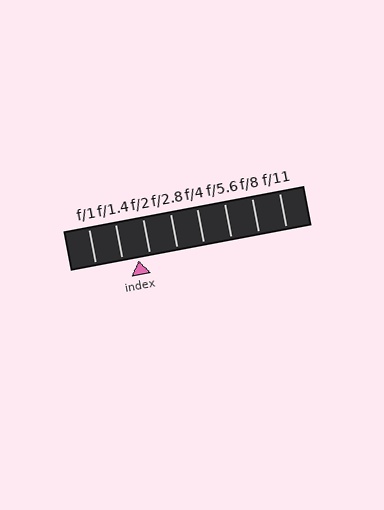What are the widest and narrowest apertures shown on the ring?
The widest aperture shown is f/1 and the narrowest is f/11.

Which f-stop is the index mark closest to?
The index mark is closest to f/2.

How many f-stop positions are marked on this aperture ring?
There are 8 f-stop positions marked.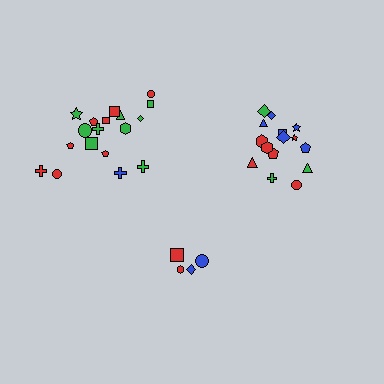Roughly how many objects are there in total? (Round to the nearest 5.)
Roughly 35 objects in total.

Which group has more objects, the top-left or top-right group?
The top-left group.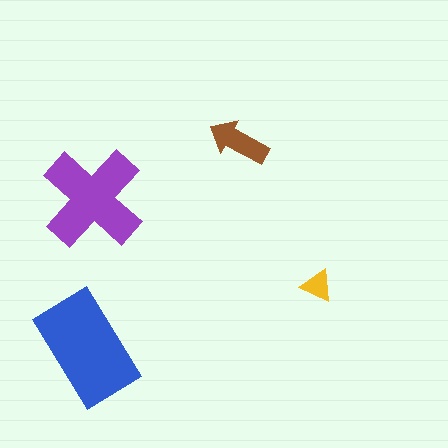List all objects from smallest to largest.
The yellow triangle, the brown arrow, the purple cross, the blue rectangle.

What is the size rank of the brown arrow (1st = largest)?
3rd.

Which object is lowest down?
The blue rectangle is bottommost.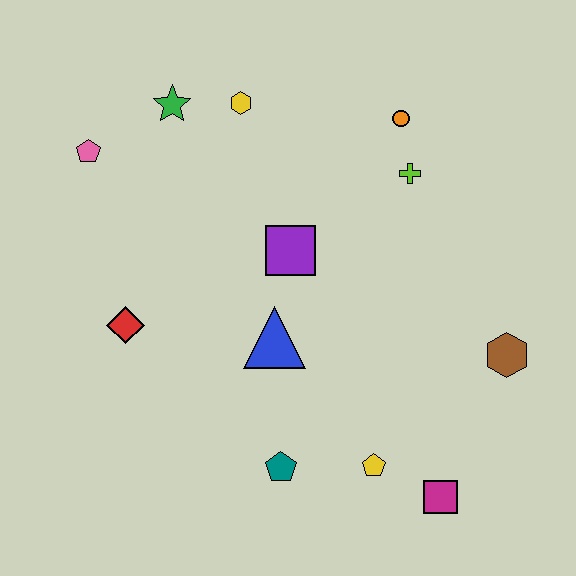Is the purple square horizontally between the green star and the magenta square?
Yes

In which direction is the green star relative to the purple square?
The green star is above the purple square.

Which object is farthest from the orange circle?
The magenta square is farthest from the orange circle.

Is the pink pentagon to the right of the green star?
No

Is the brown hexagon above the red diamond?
No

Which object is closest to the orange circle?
The lime cross is closest to the orange circle.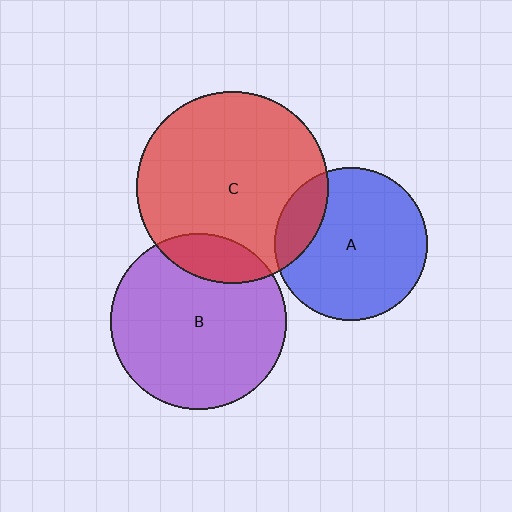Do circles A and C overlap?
Yes.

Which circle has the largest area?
Circle C (red).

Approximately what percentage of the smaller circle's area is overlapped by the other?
Approximately 15%.